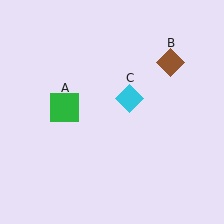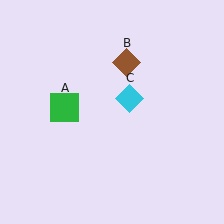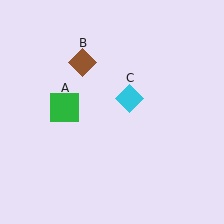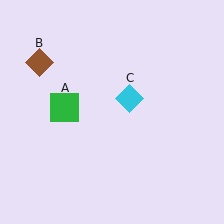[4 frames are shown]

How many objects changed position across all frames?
1 object changed position: brown diamond (object B).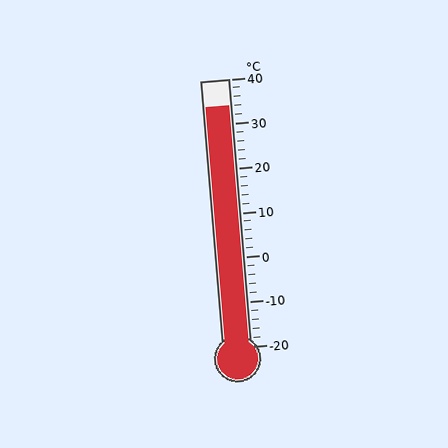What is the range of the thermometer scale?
The thermometer scale ranges from -20°C to 40°C.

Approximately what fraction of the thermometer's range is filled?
The thermometer is filled to approximately 90% of its range.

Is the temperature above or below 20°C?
The temperature is above 20°C.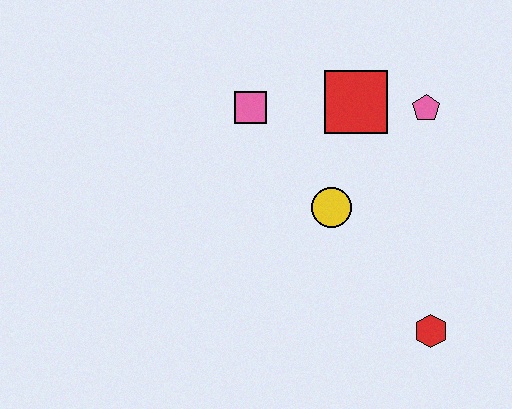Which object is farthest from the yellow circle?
The red hexagon is farthest from the yellow circle.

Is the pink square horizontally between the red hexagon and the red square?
No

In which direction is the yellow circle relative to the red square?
The yellow circle is below the red square.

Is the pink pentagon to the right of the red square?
Yes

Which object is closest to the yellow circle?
The red square is closest to the yellow circle.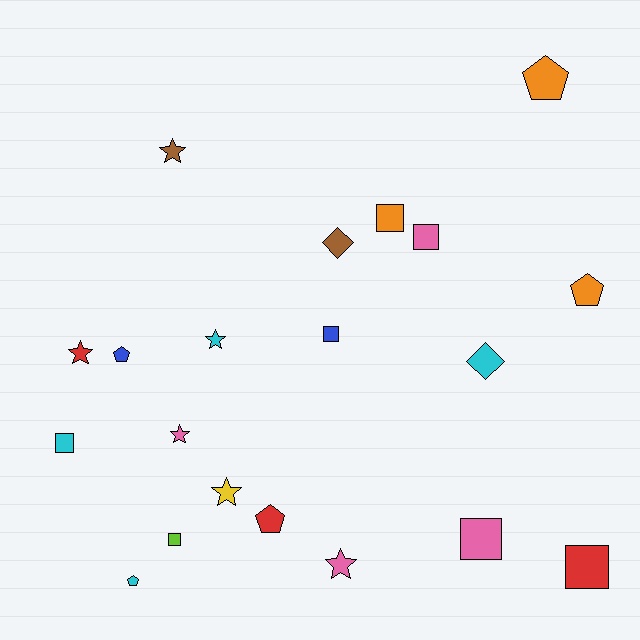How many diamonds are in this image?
There are 2 diamonds.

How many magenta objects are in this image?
There are no magenta objects.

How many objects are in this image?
There are 20 objects.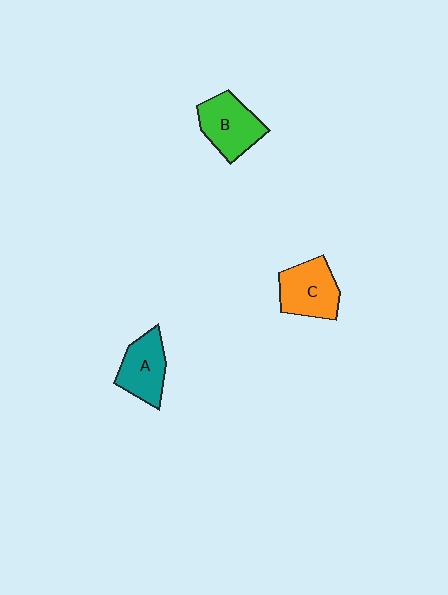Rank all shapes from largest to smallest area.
From largest to smallest: B (green), C (orange), A (teal).